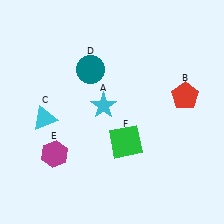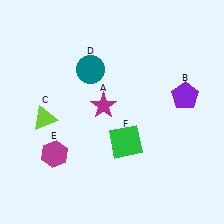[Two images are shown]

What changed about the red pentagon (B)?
In Image 1, B is red. In Image 2, it changed to purple.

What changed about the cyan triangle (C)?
In Image 1, C is cyan. In Image 2, it changed to lime.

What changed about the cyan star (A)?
In Image 1, A is cyan. In Image 2, it changed to magenta.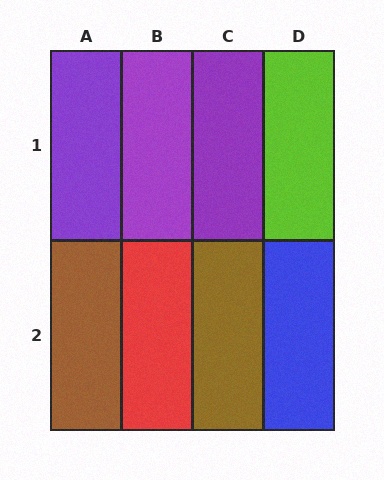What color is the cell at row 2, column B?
Red.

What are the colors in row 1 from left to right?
Purple, purple, purple, lime.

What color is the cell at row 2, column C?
Brown.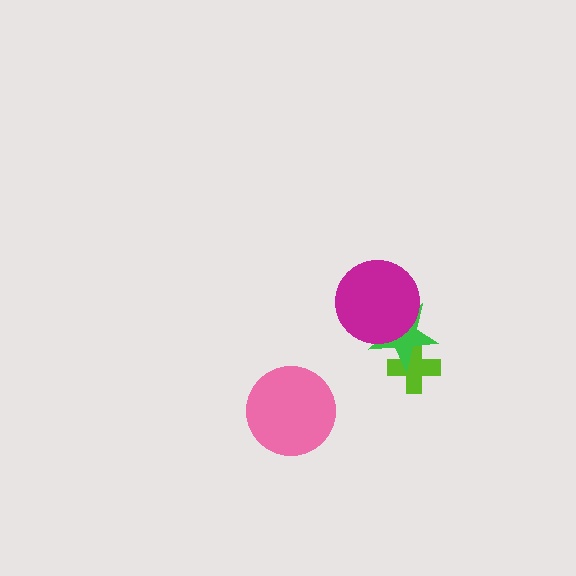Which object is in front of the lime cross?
The green star is in front of the lime cross.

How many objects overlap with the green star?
2 objects overlap with the green star.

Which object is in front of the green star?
The magenta circle is in front of the green star.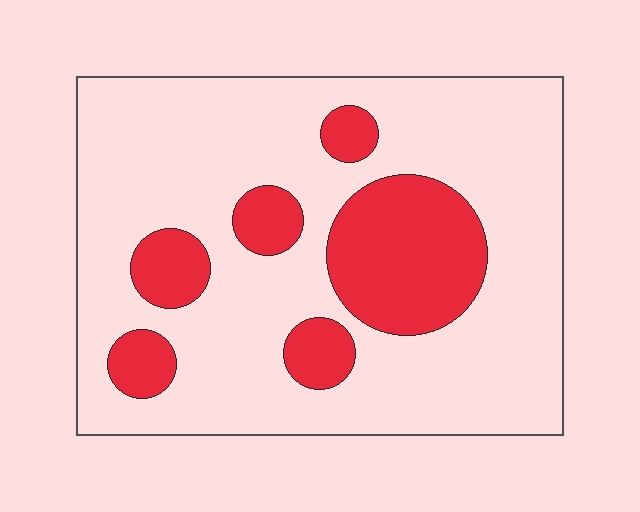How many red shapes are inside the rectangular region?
6.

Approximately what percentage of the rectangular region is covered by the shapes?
Approximately 25%.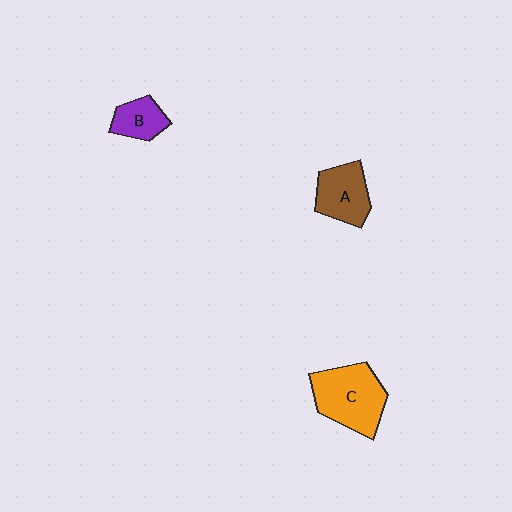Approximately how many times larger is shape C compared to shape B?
Approximately 2.2 times.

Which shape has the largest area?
Shape C (orange).